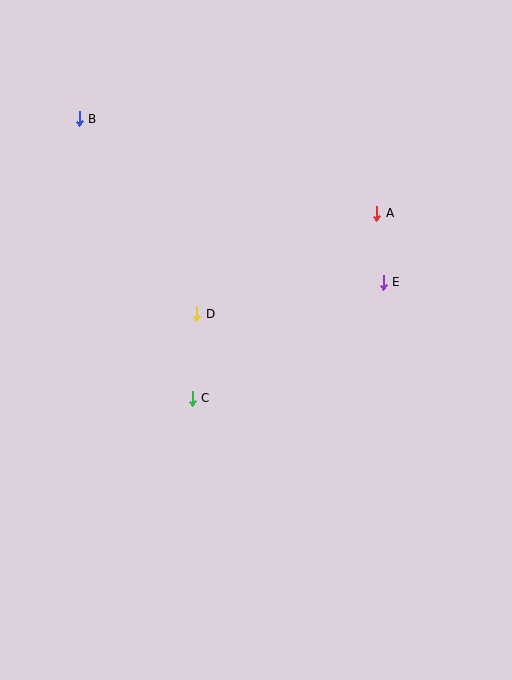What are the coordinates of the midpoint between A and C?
The midpoint between A and C is at (285, 306).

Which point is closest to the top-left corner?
Point B is closest to the top-left corner.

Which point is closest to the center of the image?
Point D at (197, 314) is closest to the center.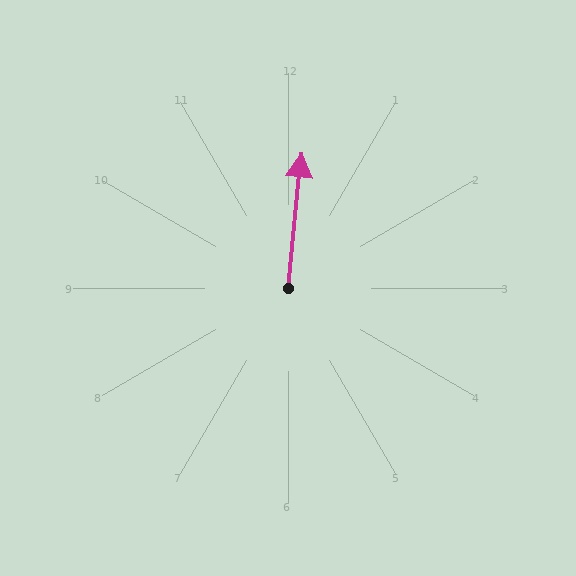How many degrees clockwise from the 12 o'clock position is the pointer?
Approximately 6 degrees.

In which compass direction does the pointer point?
North.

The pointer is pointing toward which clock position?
Roughly 12 o'clock.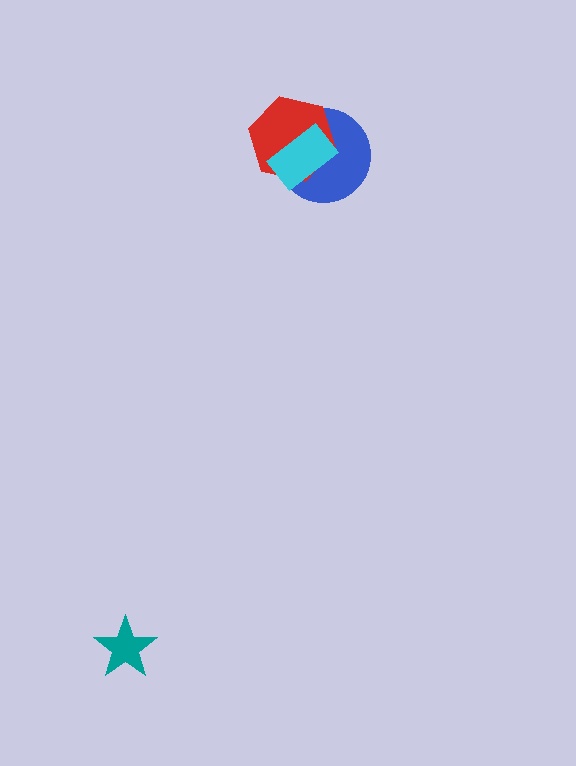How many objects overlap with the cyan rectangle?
2 objects overlap with the cyan rectangle.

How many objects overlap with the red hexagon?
2 objects overlap with the red hexagon.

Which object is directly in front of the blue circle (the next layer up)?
The red hexagon is directly in front of the blue circle.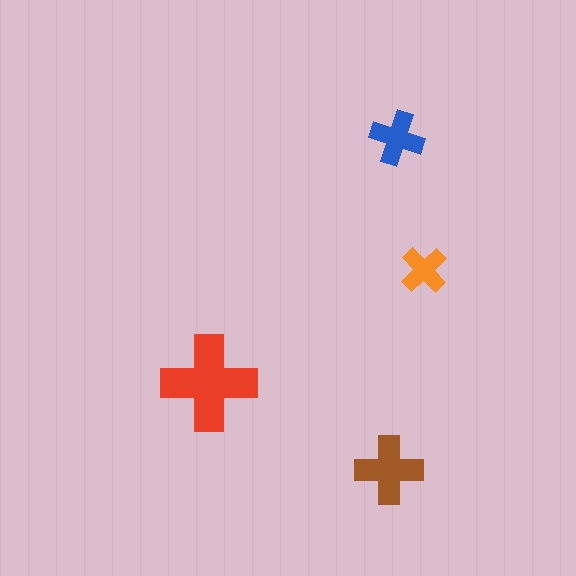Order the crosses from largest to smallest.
the red one, the brown one, the blue one, the orange one.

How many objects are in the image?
There are 4 objects in the image.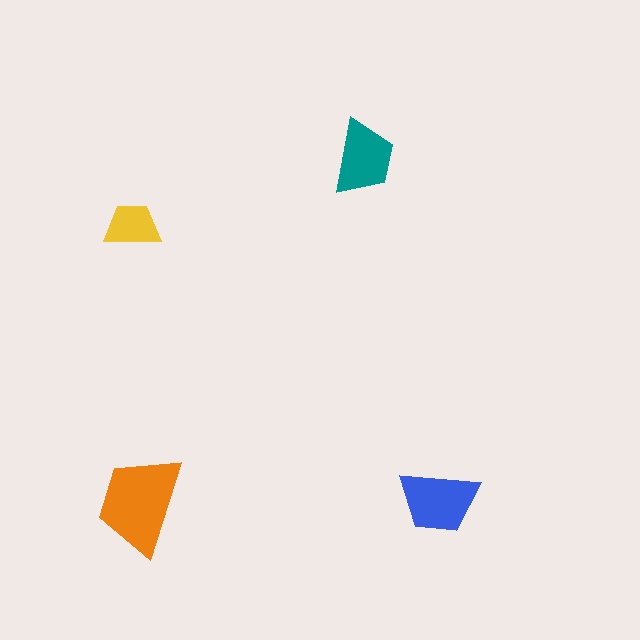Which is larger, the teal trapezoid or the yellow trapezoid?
The teal one.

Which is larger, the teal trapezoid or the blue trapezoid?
The blue one.